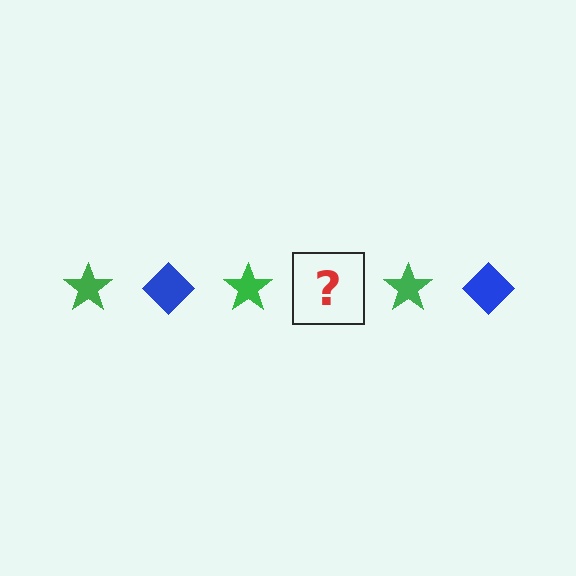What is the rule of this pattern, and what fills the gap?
The rule is that the pattern alternates between green star and blue diamond. The gap should be filled with a blue diamond.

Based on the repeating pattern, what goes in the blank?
The blank should be a blue diamond.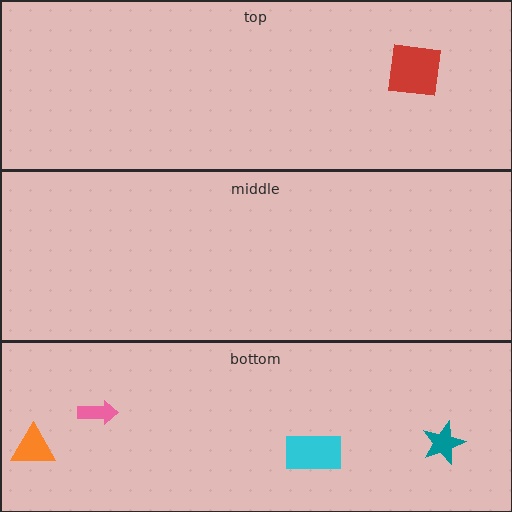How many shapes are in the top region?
1.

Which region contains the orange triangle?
The bottom region.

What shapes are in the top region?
The red square.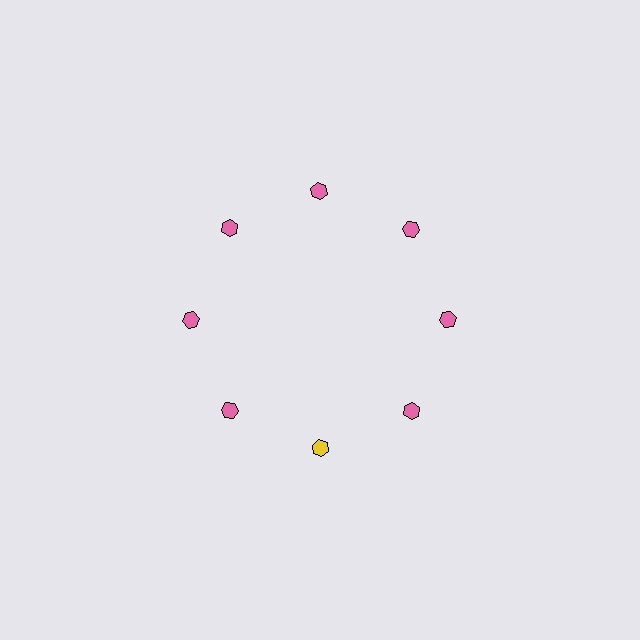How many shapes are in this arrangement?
There are 8 shapes arranged in a ring pattern.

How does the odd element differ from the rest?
It has a different color: yellow instead of pink.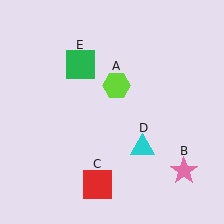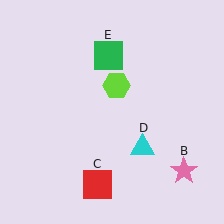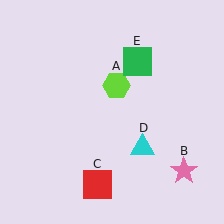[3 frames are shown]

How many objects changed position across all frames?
1 object changed position: green square (object E).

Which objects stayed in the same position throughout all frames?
Lime hexagon (object A) and pink star (object B) and red square (object C) and cyan triangle (object D) remained stationary.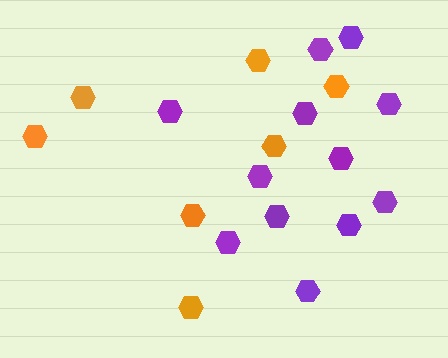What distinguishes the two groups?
There are 2 groups: one group of orange hexagons (7) and one group of purple hexagons (12).